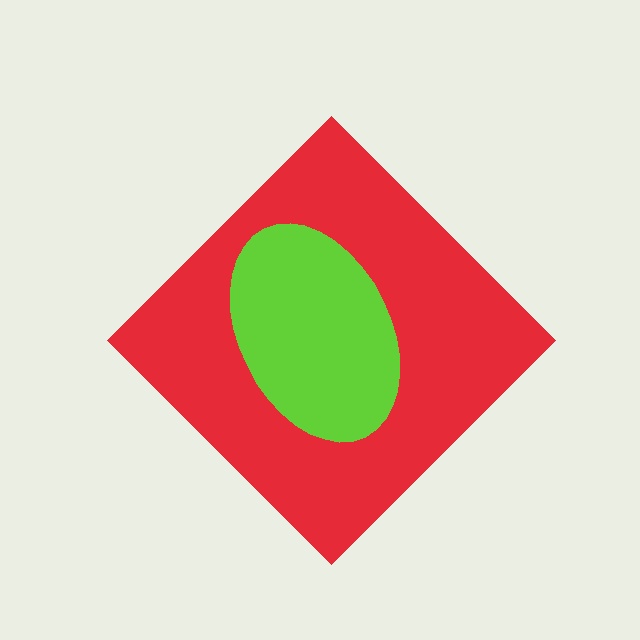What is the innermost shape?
The lime ellipse.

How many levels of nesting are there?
2.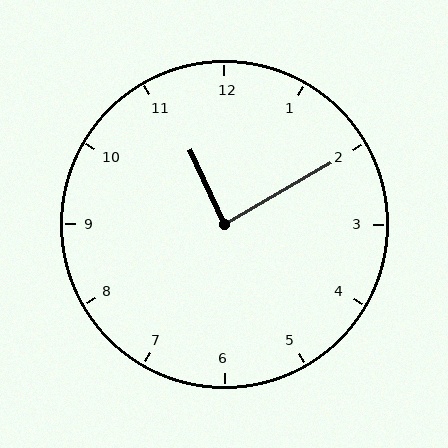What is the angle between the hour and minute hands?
Approximately 85 degrees.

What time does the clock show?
11:10.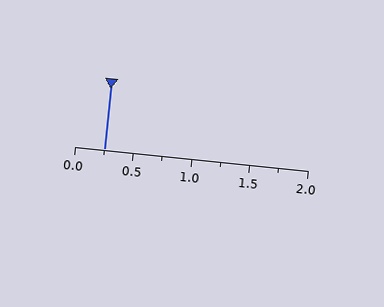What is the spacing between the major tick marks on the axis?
The major ticks are spaced 0.5 apart.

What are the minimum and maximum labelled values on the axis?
The axis runs from 0.0 to 2.0.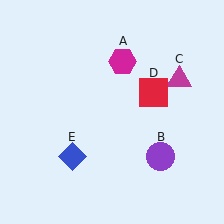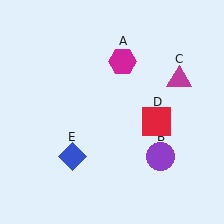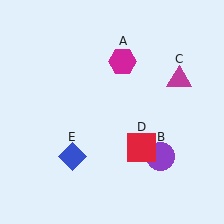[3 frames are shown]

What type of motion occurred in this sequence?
The red square (object D) rotated clockwise around the center of the scene.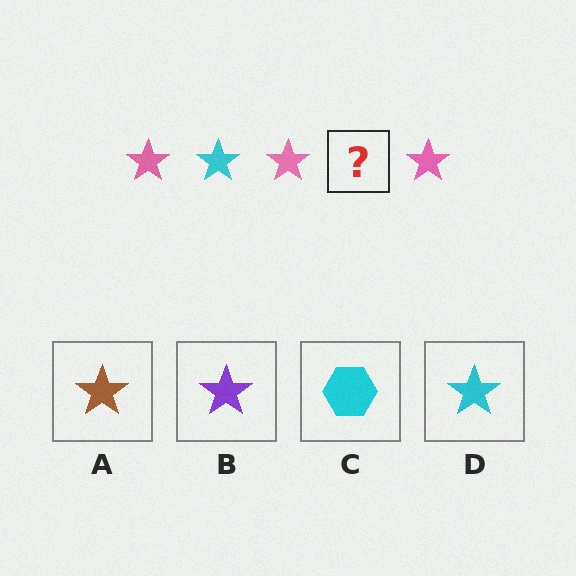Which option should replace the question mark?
Option D.